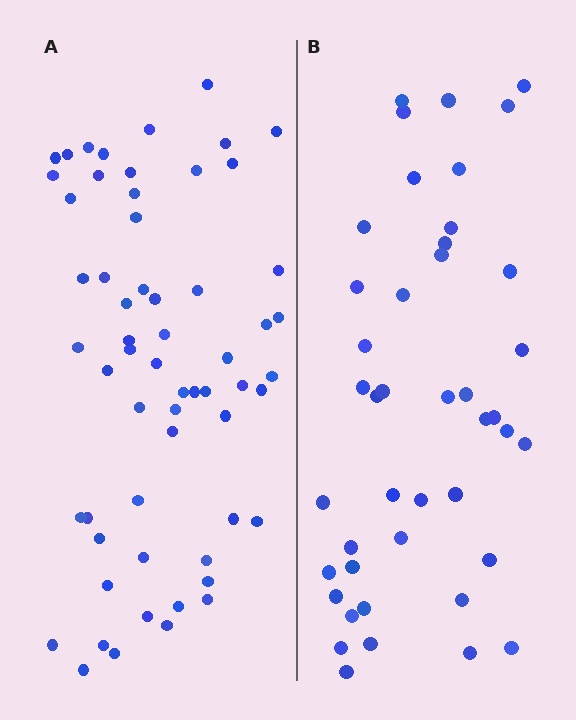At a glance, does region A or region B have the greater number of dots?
Region A (the left region) has more dots.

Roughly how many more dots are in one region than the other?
Region A has approximately 15 more dots than region B.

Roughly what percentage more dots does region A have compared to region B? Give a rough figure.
About 40% more.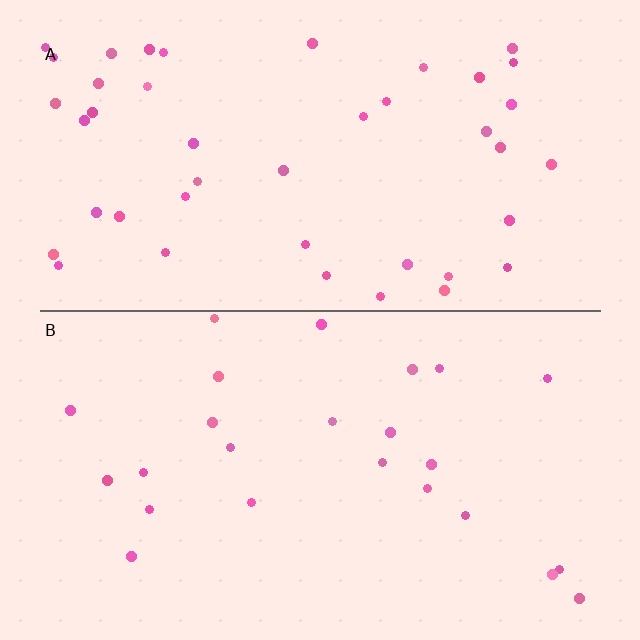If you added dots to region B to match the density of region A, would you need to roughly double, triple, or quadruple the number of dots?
Approximately double.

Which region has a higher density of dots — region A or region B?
A (the top).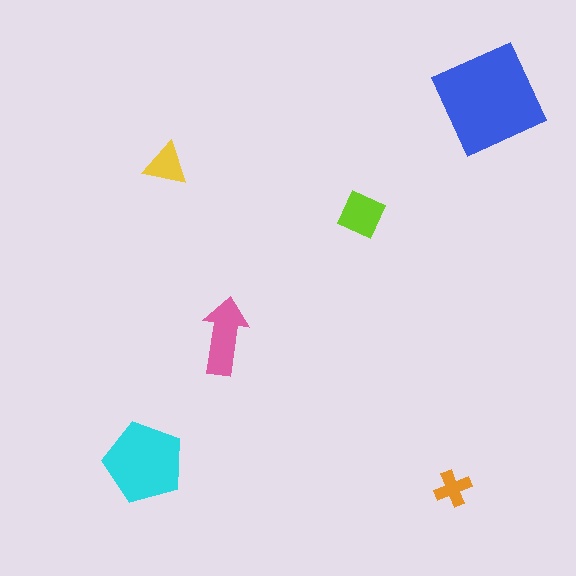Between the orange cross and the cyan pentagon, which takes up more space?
The cyan pentagon.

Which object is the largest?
The blue square.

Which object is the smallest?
The orange cross.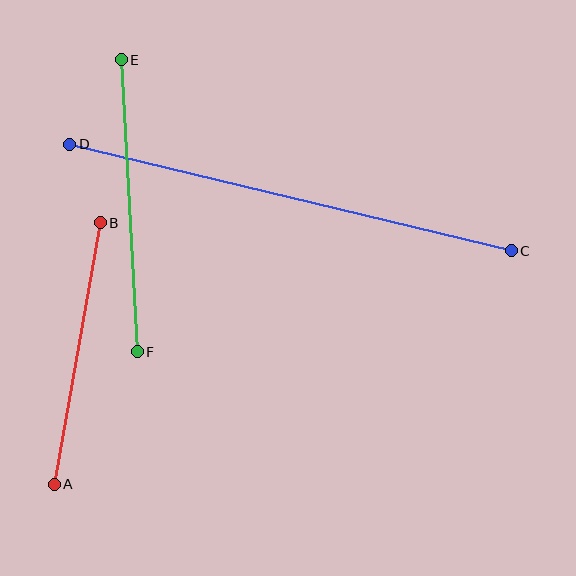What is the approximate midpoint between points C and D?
The midpoint is at approximately (291, 197) pixels.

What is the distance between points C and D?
The distance is approximately 454 pixels.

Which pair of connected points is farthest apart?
Points C and D are farthest apart.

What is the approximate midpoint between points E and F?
The midpoint is at approximately (129, 206) pixels.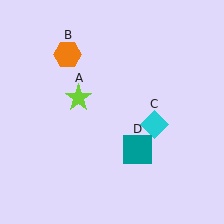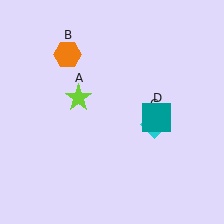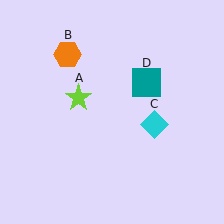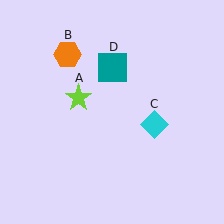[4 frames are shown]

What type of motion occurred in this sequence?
The teal square (object D) rotated counterclockwise around the center of the scene.